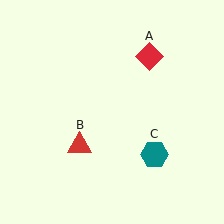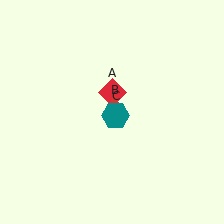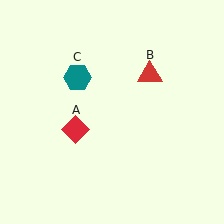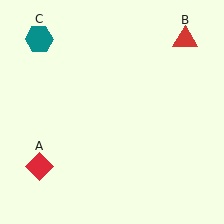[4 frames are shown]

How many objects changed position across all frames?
3 objects changed position: red diamond (object A), red triangle (object B), teal hexagon (object C).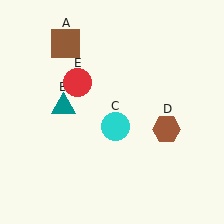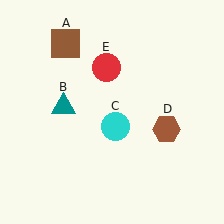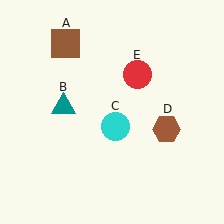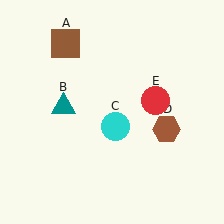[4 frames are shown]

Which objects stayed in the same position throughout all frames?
Brown square (object A) and teal triangle (object B) and cyan circle (object C) and brown hexagon (object D) remained stationary.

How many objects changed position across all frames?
1 object changed position: red circle (object E).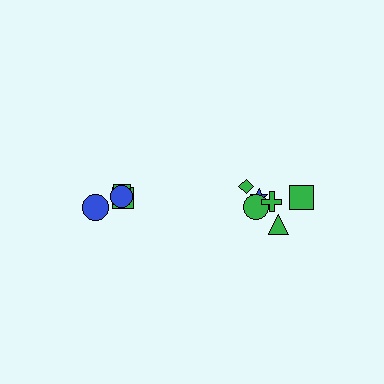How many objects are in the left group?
There are 4 objects.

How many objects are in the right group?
There are 6 objects.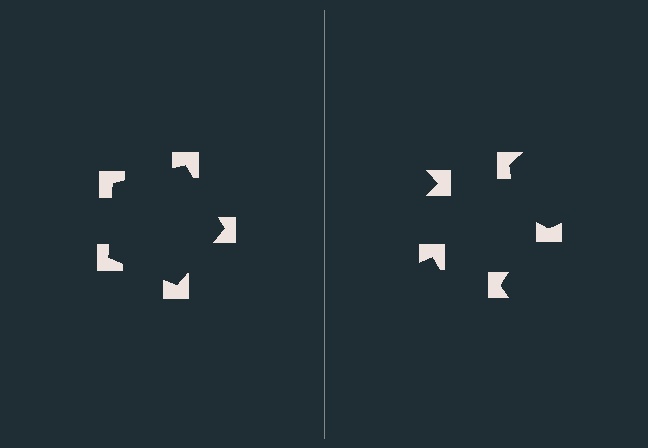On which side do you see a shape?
An illusory pentagon appears on the left side. On the right side the wedge cuts are rotated, so no coherent shape forms.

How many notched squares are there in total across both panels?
10 — 5 on each side.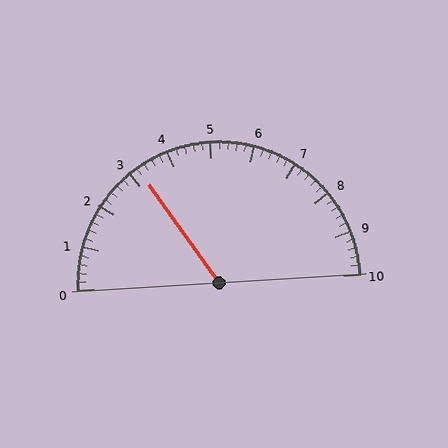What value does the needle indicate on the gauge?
The needle indicates approximately 3.2.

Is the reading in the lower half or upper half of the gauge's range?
The reading is in the lower half of the range (0 to 10).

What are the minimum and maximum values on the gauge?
The gauge ranges from 0 to 10.